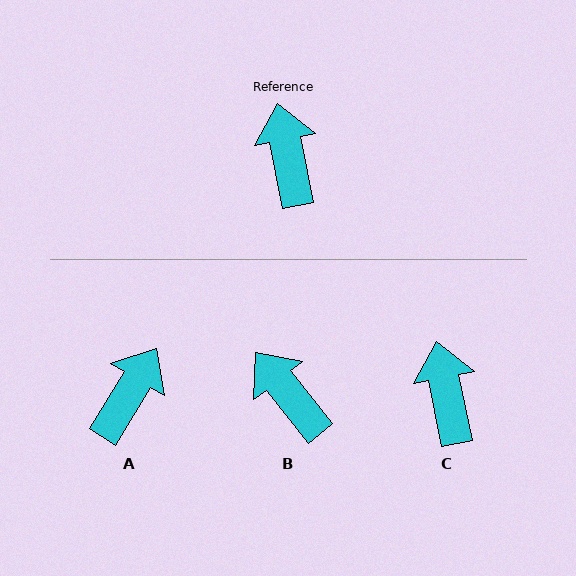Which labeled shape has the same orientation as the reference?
C.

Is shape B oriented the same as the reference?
No, it is off by about 27 degrees.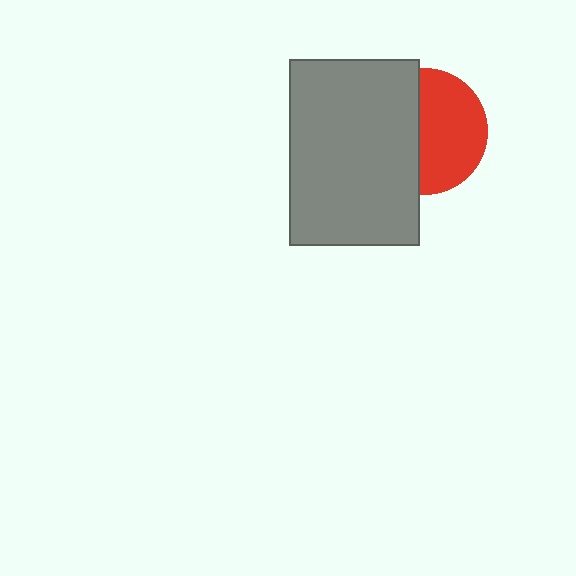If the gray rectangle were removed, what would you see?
You would see the complete red circle.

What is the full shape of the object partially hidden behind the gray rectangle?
The partially hidden object is a red circle.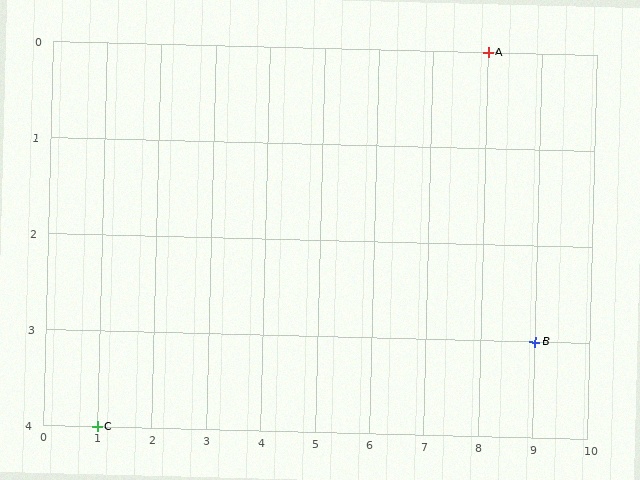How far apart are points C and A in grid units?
Points C and A are 7 columns and 4 rows apart (about 8.1 grid units diagonally).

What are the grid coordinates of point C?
Point C is at grid coordinates (1, 4).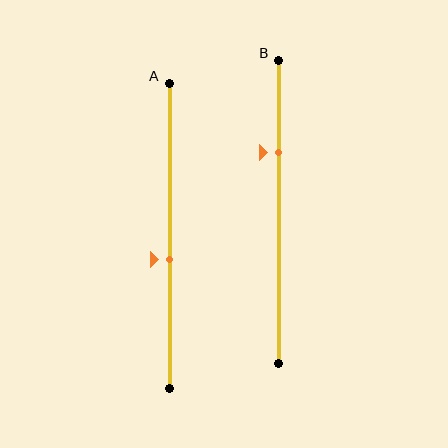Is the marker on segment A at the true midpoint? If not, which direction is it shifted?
No, the marker on segment A is shifted downward by about 8% of the segment length.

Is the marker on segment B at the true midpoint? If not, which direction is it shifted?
No, the marker on segment B is shifted upward by about 20% of the segment length.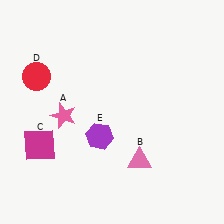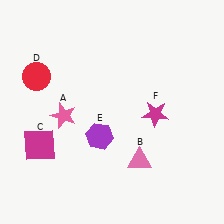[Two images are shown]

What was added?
A magenta star (F) was added in Image 2.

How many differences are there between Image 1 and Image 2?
There is 1 difference between the two images.